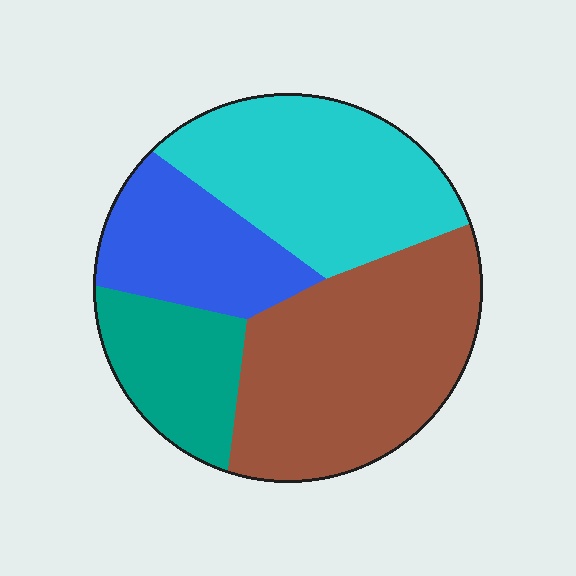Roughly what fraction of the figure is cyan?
Cyan covers 30% of the figure.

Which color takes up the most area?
Brown, at roughly 35%.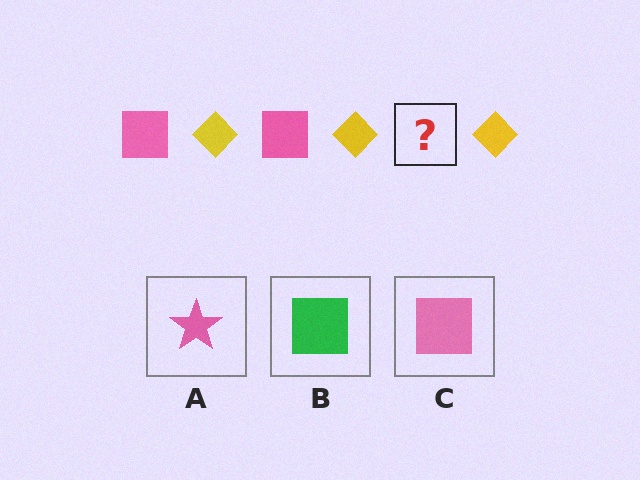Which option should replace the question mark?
Option C.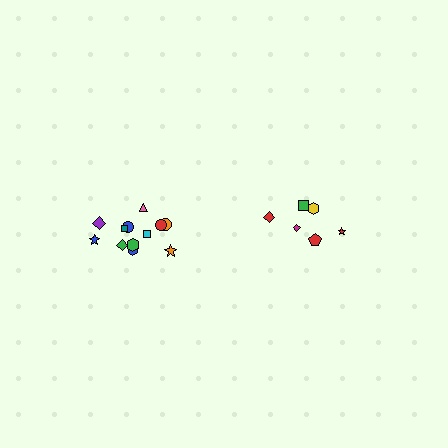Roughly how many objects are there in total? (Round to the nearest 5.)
Roughly 20 objects in total.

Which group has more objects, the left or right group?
The left group.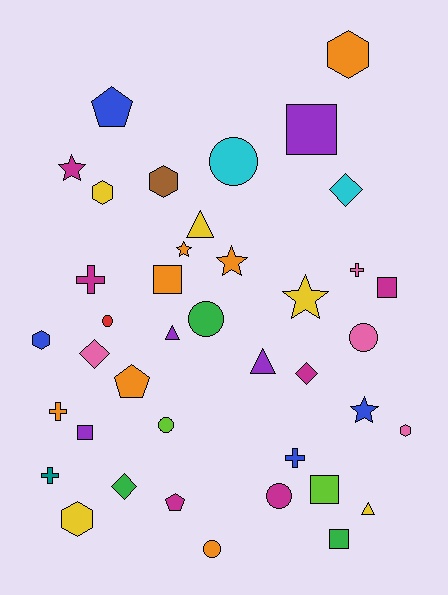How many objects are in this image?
There are 40 objects.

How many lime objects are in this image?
There are 2 lime objects.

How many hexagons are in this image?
There are 6 hexagons.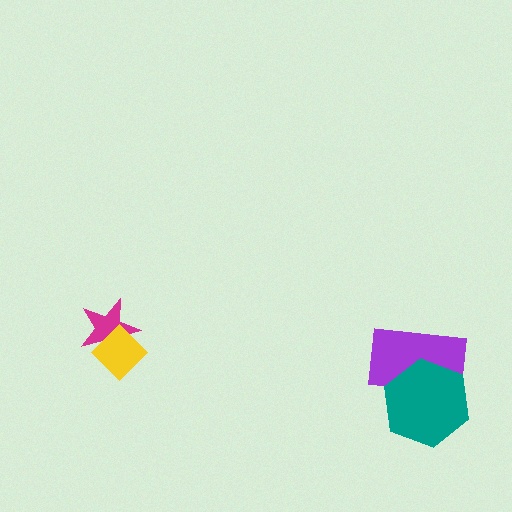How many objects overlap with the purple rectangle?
1 object overlaps with the purple rectangle.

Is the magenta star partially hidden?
Yes, it is partially covered by another shape.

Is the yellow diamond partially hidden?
No, no other shape covers it.